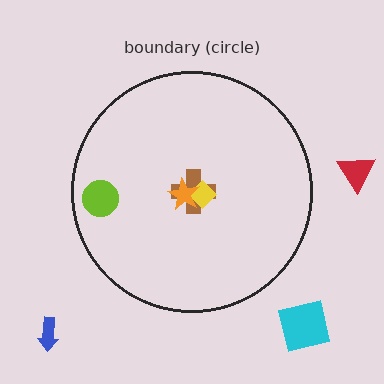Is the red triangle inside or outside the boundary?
Outside.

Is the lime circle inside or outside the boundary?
Inside.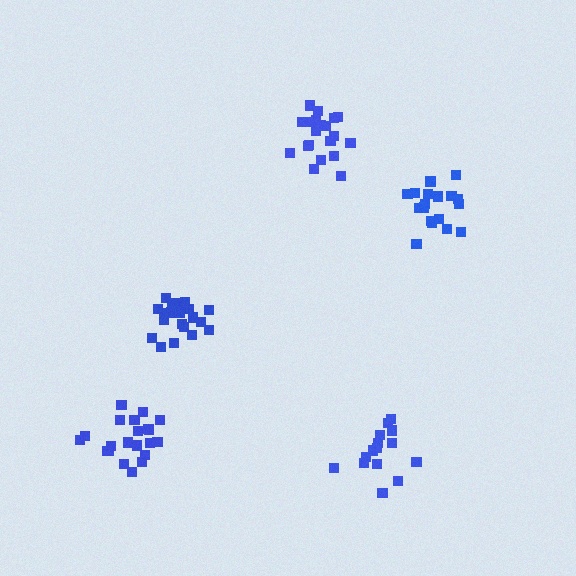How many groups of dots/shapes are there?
There are 5 groups.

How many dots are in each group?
Group 1: 21 dots, Group 2: 18 dots, Group 3: 21 dots, Group 4: 21 dots, Group 5: 15 dots (96 total).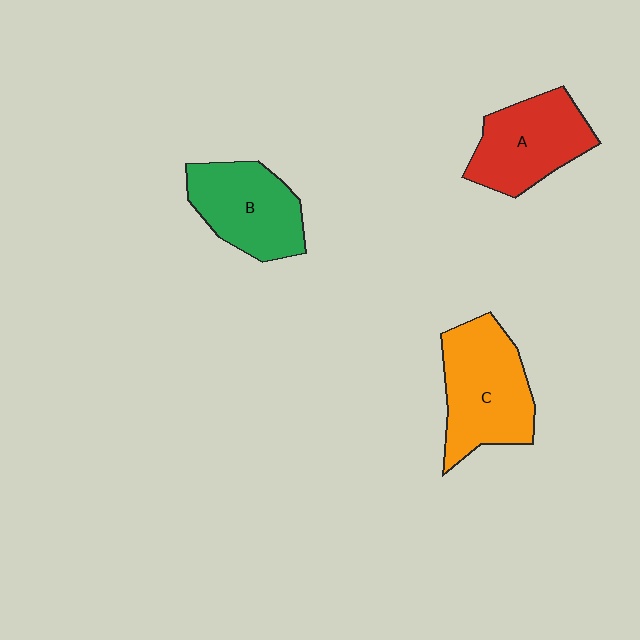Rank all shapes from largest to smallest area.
From largest to smallest: C (orange), A (red), B (green).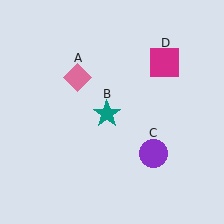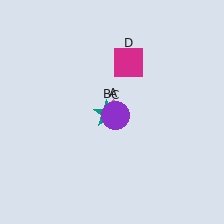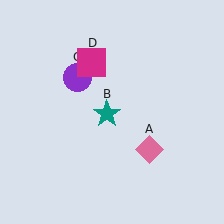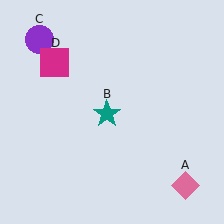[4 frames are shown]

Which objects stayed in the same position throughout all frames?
Teal star (object B) remained stationary.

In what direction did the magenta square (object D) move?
The magenta square (object D) moved left.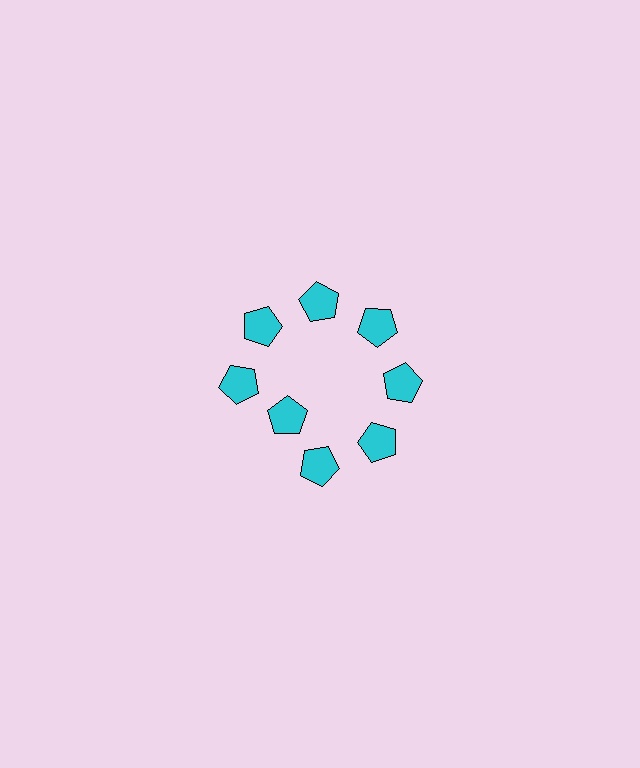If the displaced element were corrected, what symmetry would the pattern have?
It would have 8-fold rotational symmetry — the pattern would map onto itself every 45 degrees.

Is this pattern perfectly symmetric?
No. The 8 cyan pentagons are arranged in a ring, but one element near the 8 o'clock position is pulled inward toward the center, breaking the 8-fold rotational symmetry.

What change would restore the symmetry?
The symmetry would be restored by moving it outward, back onto the ring so that all 8 pentagons sit at equal angles and equal distance from the center.